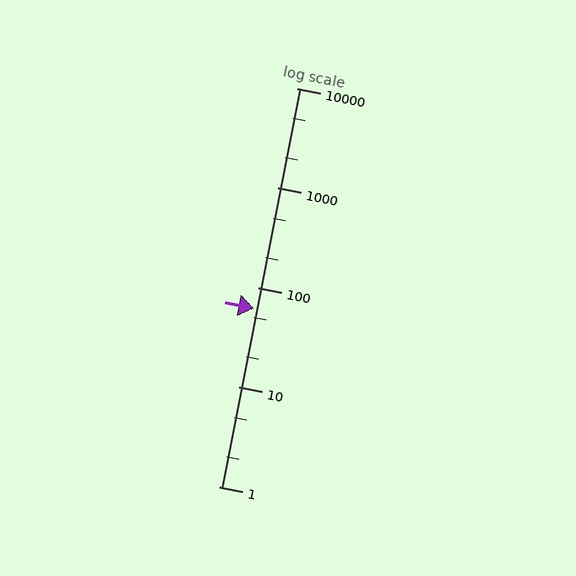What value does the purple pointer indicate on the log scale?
The pointer indicates approximately 61.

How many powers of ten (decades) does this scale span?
The scale spans 4 decades, from 1 to 10000.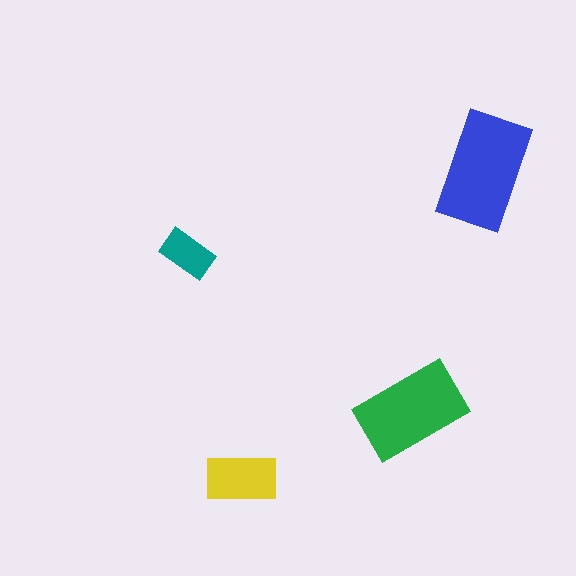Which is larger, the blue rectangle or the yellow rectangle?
The blue one.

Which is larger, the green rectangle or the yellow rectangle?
The green one.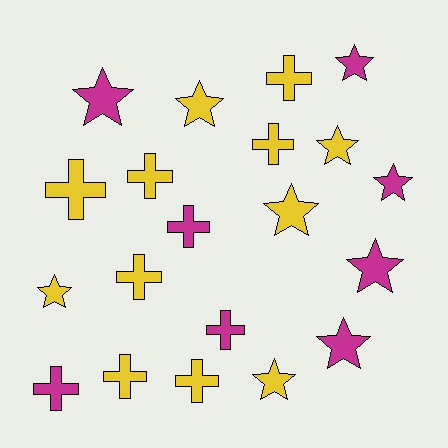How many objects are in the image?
There are 20 objects.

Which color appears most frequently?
Yellow, with 12 objects.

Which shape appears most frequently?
Star, with 10 objects.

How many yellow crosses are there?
There are 7 yellow crosses.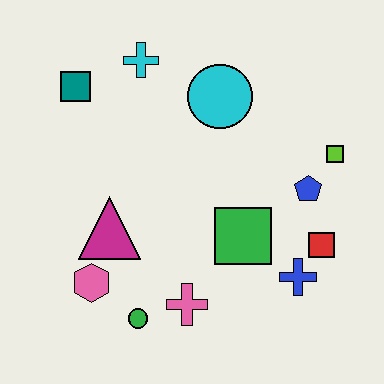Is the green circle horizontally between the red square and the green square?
No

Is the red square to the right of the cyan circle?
Yes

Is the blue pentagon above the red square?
Yes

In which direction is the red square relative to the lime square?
The red square is below the lime square.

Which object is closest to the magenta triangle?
The pink hexagon is closest to the magenta triangle.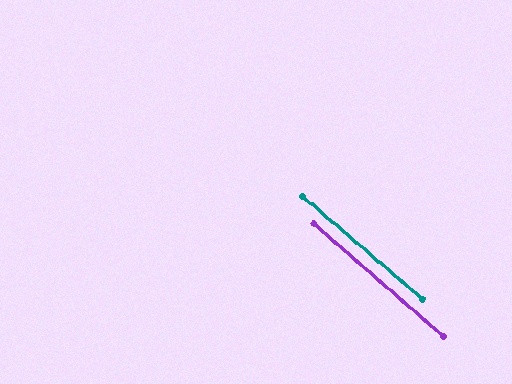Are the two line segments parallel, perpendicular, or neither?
Parallel — their directions differ by only 0.4°.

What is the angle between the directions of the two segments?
Approximately 0 degrees.